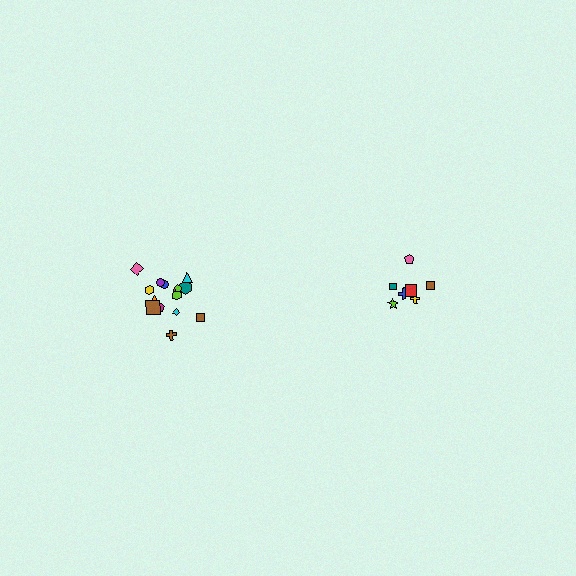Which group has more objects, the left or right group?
The left group.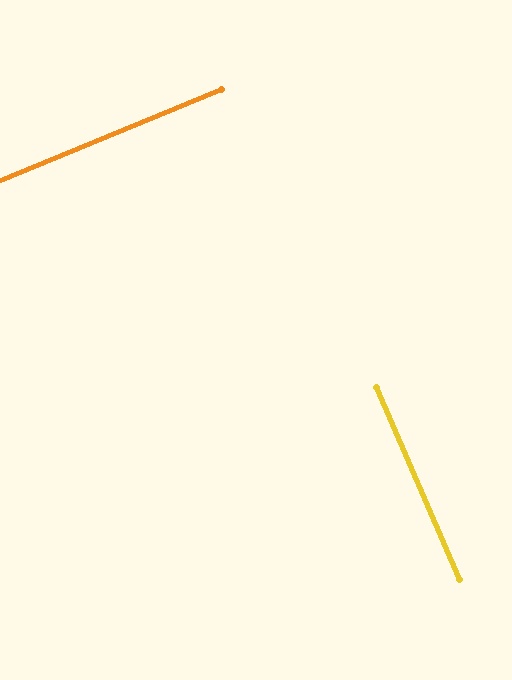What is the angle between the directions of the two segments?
Approximately 89 degrees.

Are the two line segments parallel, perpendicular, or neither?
Perpendicular — they meet at approximately 89°.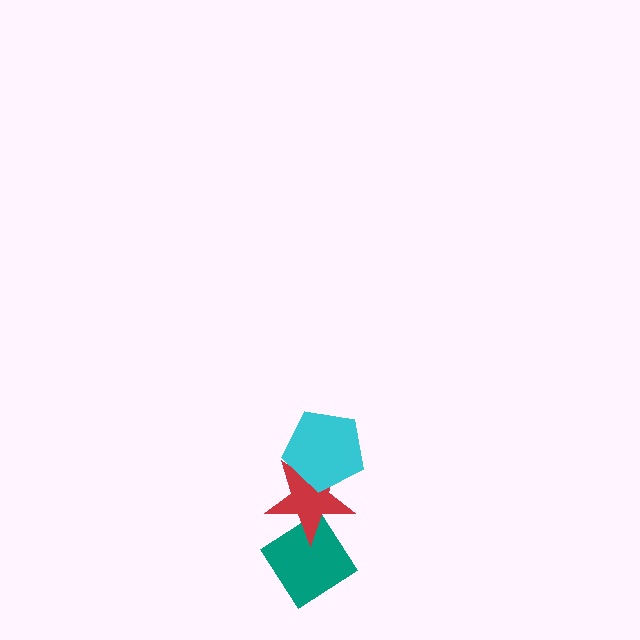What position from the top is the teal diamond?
The teal diamond is 3rd from the top.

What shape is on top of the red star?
The cyan pentagon is on top of the red star.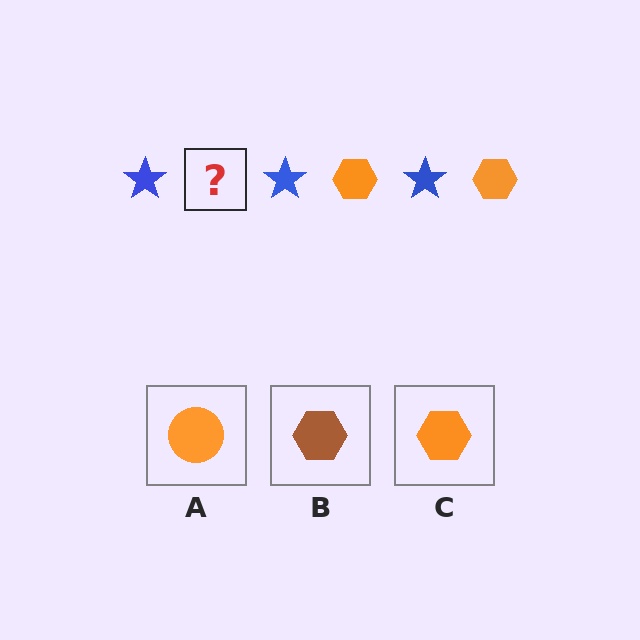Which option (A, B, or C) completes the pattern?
C.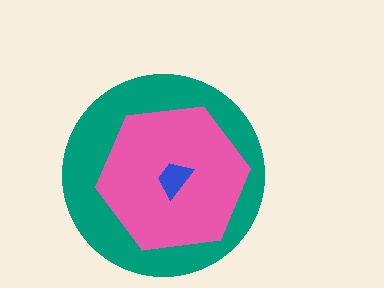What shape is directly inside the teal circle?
The pink hexagon.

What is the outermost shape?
The teal circle.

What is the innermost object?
The blue trapezoid.